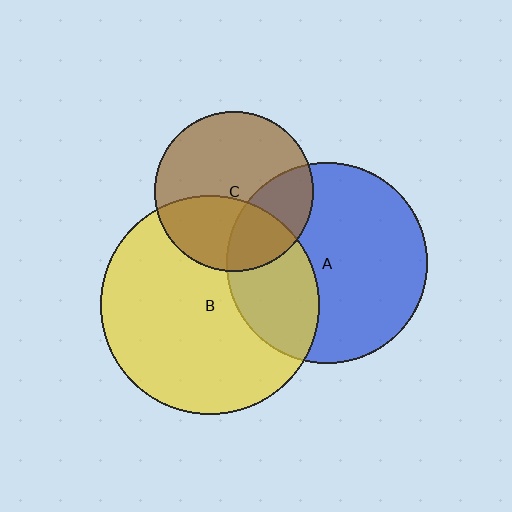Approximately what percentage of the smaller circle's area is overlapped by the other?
Approximately 35%.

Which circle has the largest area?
Circle B (yellow).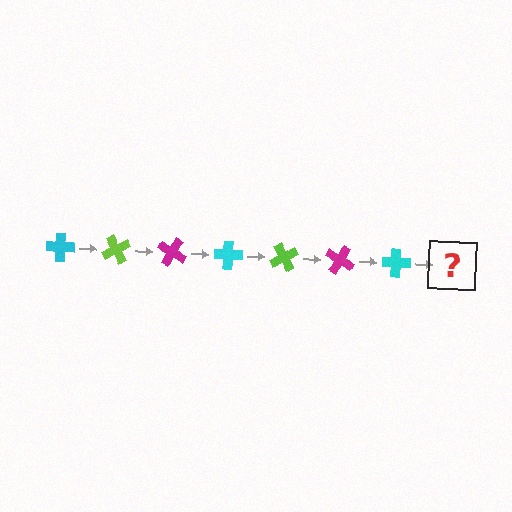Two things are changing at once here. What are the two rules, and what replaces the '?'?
The two rules are that it rotates 60 degrees each step and the color cycles through cyan, lime, and magenta. The '?' should be a lime cross, rotated 420 degrees from the start.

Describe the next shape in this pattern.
It should be a lime cross, rotated 420 degrees from the start.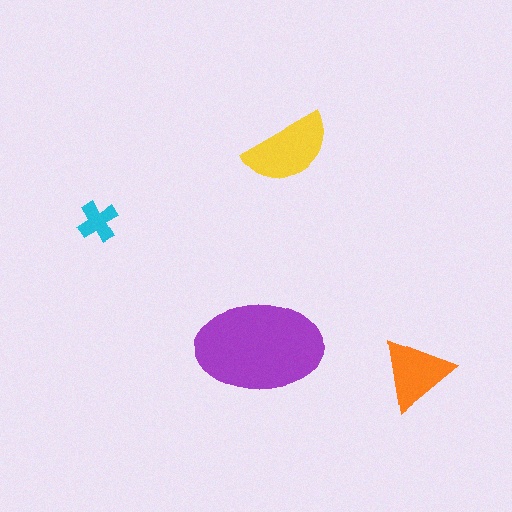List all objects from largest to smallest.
The purple ellipse, the yellow semicircle, the orange triangle, the cyan cross.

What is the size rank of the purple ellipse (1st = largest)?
1st.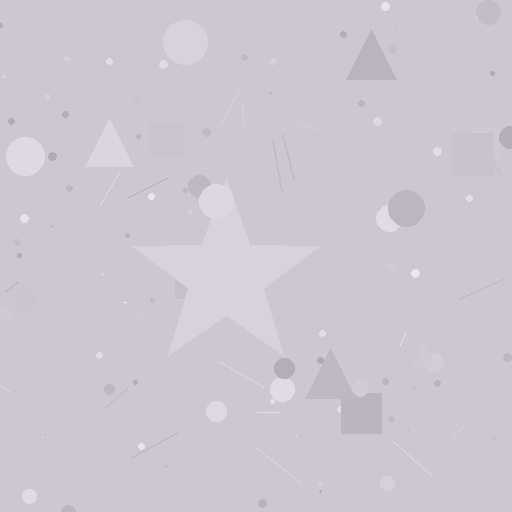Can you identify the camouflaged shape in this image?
The camouflaged shape is a star.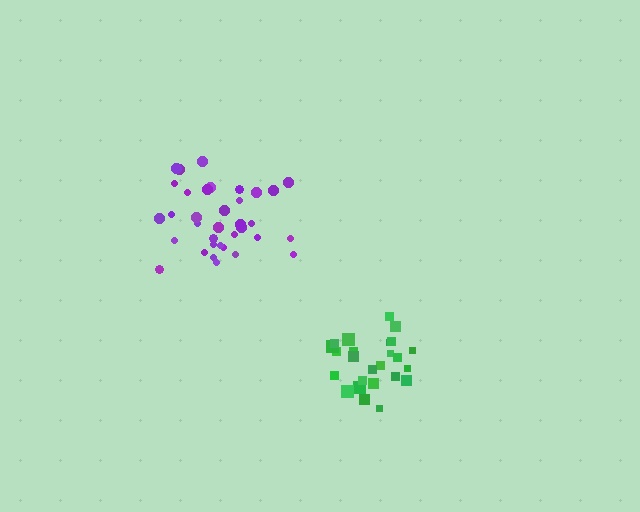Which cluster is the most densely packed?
Purple.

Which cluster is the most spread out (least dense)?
Green.